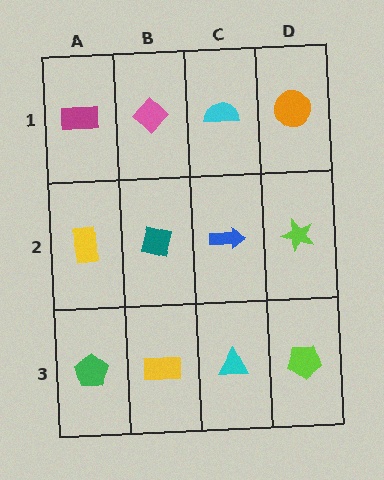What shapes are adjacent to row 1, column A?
A yellow rectangle (row 2, column A), a pink diamond (row 1, column B).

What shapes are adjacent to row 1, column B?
A teal square (row 2, column B), a magenta rectangle (row 1, column A), a cyan semicircle (row 1, column C).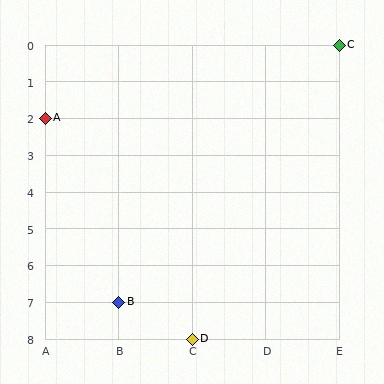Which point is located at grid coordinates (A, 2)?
Point A is at (A, 2).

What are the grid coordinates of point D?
Point D is at grid coordinates (C, 8).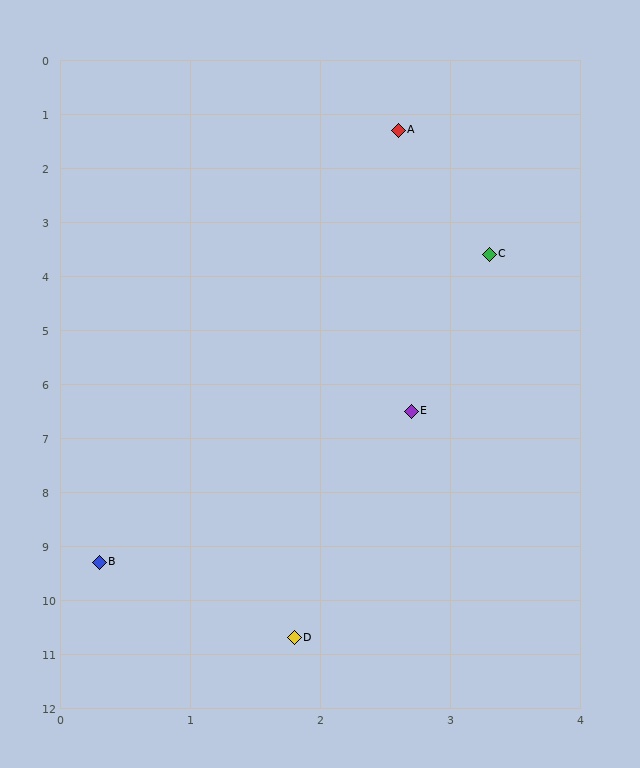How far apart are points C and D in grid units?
Points C and D are about 7.3 grid units apart.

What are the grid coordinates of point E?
Point E is at approximately (2.7, 6.5).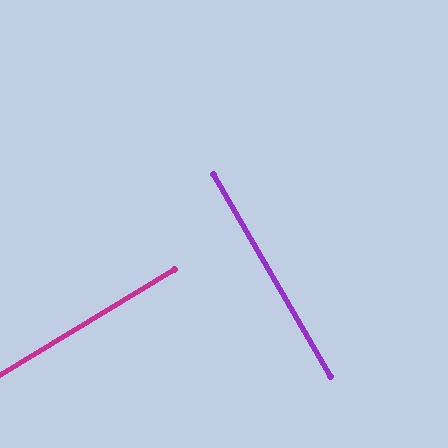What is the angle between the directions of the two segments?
Approximately 89 degrees.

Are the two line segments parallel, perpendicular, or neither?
Perpendicular — they meet at approximately 89°.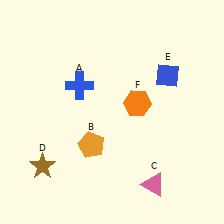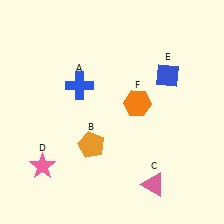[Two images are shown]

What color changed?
The star (D) changed from brown in Image 1 to pink in Image 2.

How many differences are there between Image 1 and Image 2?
There is 1 difference between the two images.